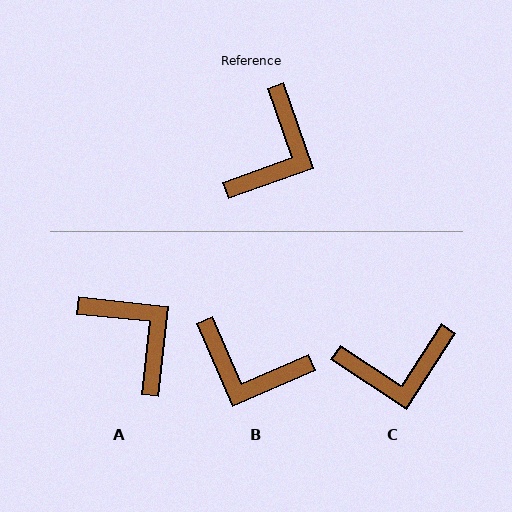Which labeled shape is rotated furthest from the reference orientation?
B, about 86 degrees away.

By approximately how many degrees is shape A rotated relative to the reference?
Approximately 65 degrees counter-clockwise.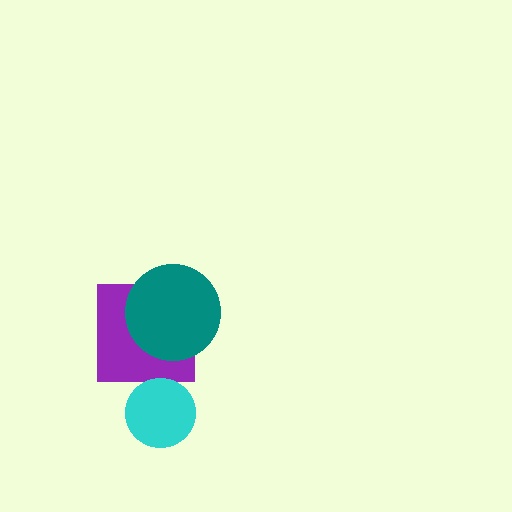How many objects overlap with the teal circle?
1 object overlaps with the teal circle.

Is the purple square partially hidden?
Yes, it is partially covered by another shape.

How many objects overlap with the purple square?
1 object overlaps with the purple square.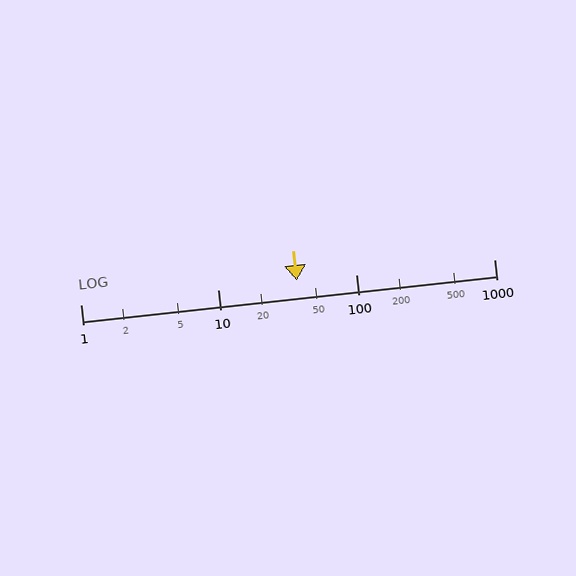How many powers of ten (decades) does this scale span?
The scale spans 3 decades, from 1 to 1000.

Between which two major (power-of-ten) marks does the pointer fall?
The pointer is between 10 and 100.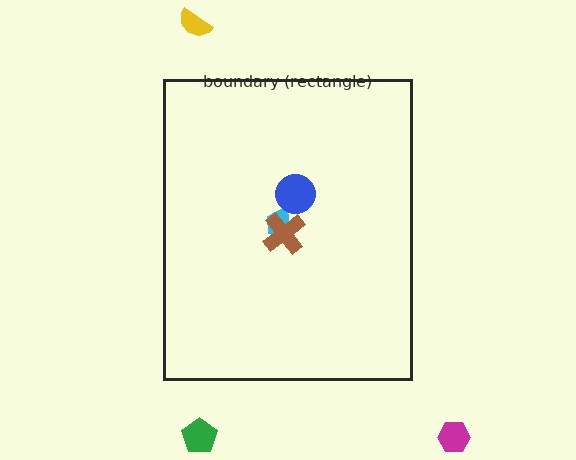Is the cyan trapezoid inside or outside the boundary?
Inside.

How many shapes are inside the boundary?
3 inside, 3 outside.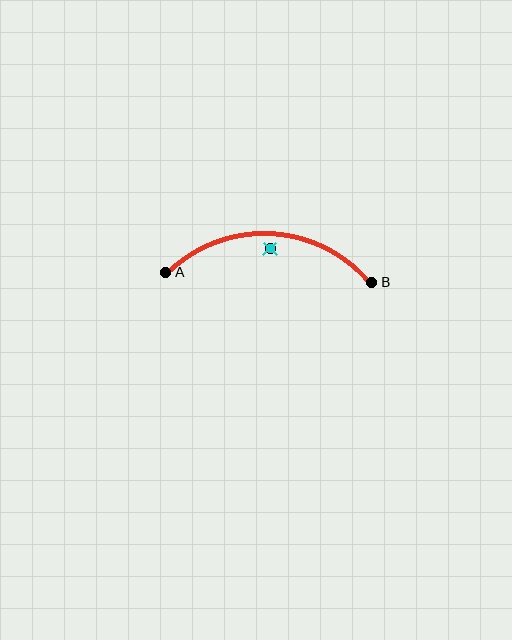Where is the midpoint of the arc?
The arc midpoint is the point on the curve farthest from the straight line joining A and B. It sits above that line.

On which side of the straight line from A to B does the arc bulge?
The arc bulges above the straight line connecting A and B.